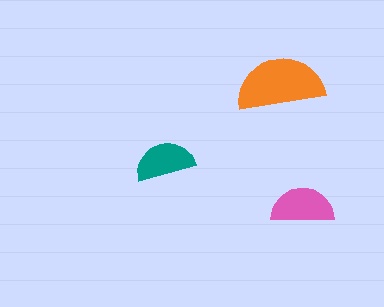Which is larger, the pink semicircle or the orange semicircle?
The orange one.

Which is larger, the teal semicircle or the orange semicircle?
The orange one.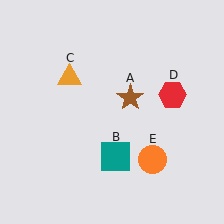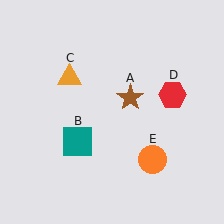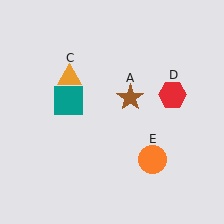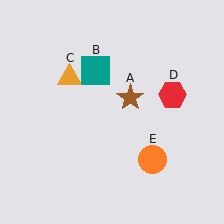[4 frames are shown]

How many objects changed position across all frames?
1 object changed position: teal square (object B).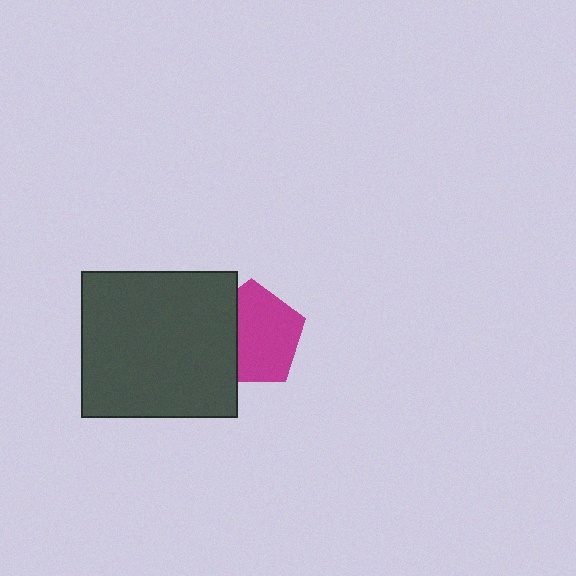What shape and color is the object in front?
The object in front is a dark gray rectangle.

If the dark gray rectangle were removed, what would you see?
You would see the complete magenta pentagon.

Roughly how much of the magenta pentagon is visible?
Most of it is visible (roughly 68%).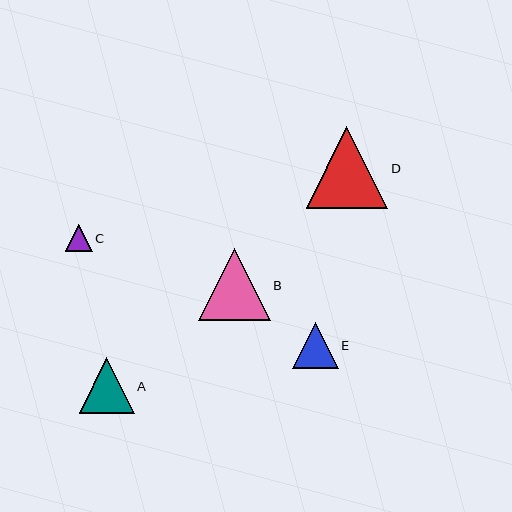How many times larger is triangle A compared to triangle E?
Triangle A is approximately 1.2 times the size of triangle E.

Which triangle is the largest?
Triangle D is the largest with a size of approximately 82 pixels.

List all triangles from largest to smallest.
From largest to smallest: D, B, A, E, C.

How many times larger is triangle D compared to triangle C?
Triangle D is approximately 3.0 times the size of triangle C.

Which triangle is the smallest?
Triangle C is the smallest with a size of approximately 27 pixels.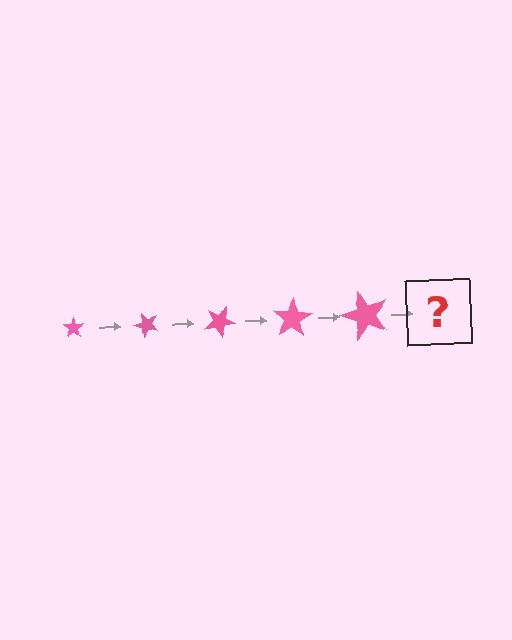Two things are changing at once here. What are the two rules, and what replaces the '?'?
The two rules are that the star grows larger each step and it rotates 50 degrees each step. The '?' should be a star, larger than the previous one and rotated 250 degrees from the start.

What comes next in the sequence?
The next element should be a star, larger than the previous one and rotated 250 degrees from the start.